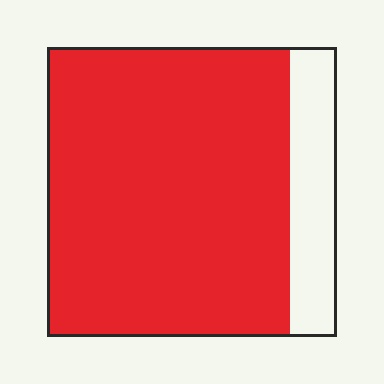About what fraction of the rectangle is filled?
About five sixths (5/6).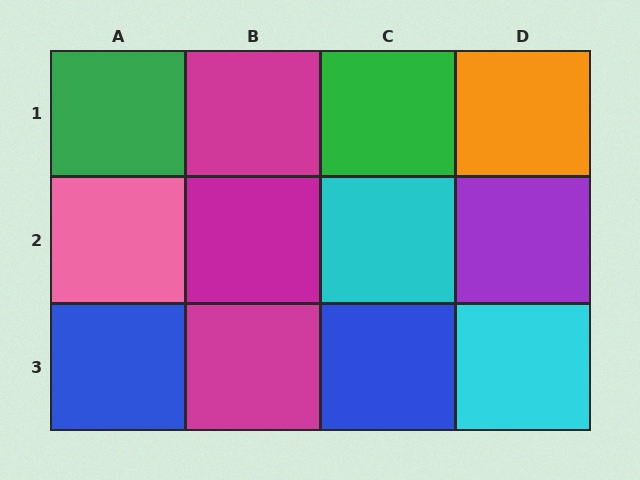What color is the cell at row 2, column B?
Magenta.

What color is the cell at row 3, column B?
Magenta.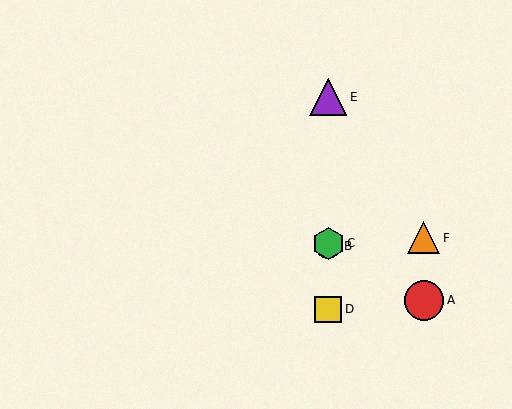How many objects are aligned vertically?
4 objects (B, C, D, E) are aligned vertically.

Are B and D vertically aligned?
Yes, both are at x≈328.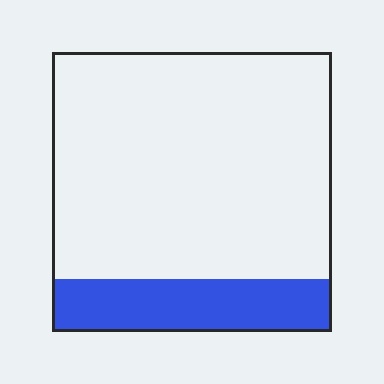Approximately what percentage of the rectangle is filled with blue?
Approximately 20%.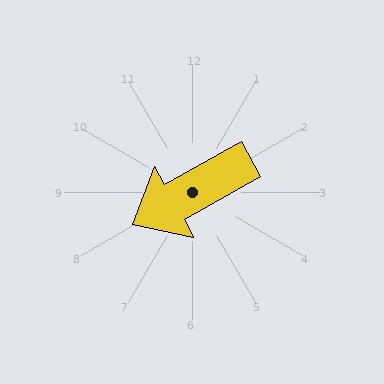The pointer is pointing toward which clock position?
Roughly 8 o'clock.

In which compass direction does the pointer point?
Southwest.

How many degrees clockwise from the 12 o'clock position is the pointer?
Approximately 241 degrees.